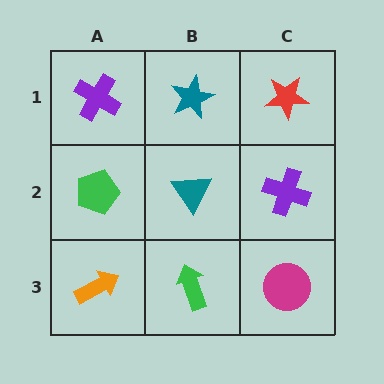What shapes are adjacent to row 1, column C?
A purple cross (row 2, column C), a teal star (row 1, column B).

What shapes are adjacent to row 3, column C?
A purple cross (row 2, column C), a green arrow (row 3, column B).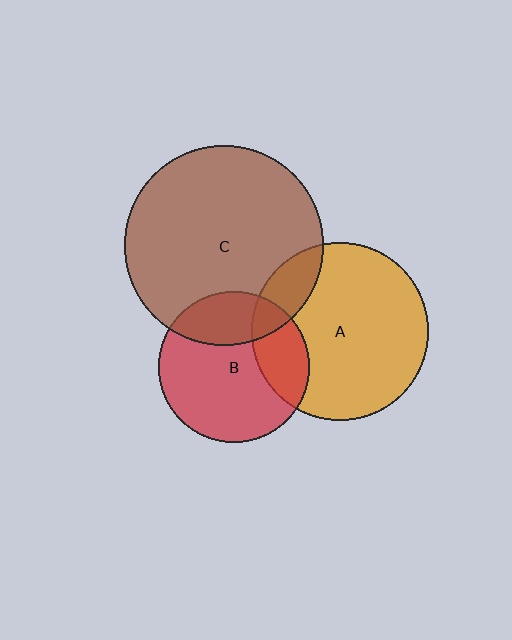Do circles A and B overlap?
Yes.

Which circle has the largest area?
Circle C (brown).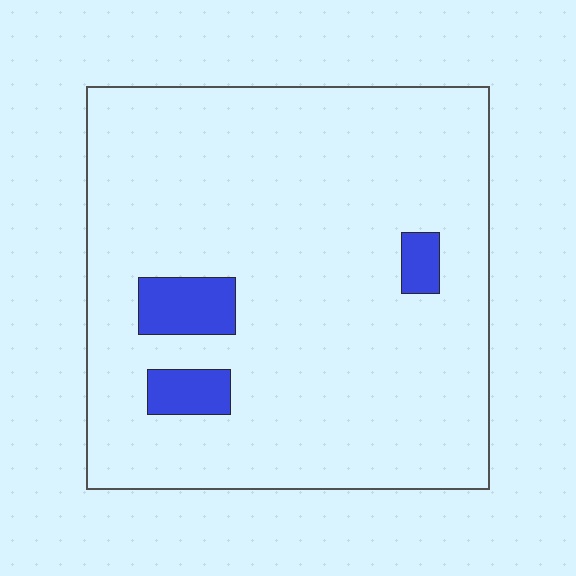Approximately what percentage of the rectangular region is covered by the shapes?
Approximately 5%.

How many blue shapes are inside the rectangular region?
3.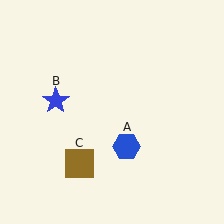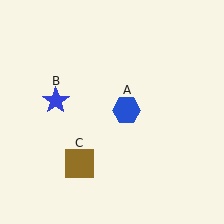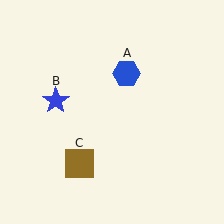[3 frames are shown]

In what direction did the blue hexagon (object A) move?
The blue hexagon (object A) moved up.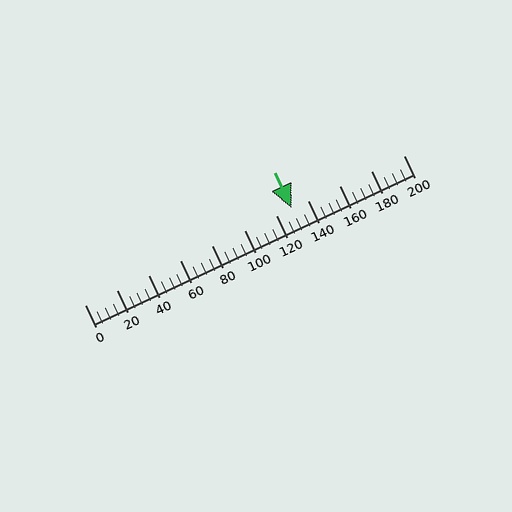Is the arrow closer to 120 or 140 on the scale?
The arrow is closer to 140.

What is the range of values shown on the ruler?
The ruler shows values from 0 to 200.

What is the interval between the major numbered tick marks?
The major tick marks are spaced 20 units apart.